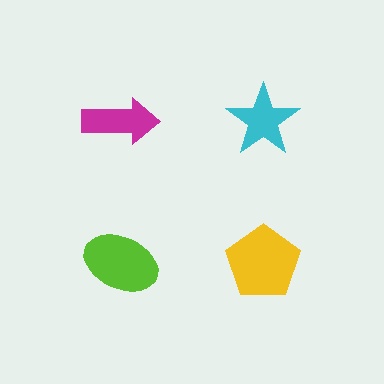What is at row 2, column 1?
A lime ellipse.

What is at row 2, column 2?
A yellow pentagon.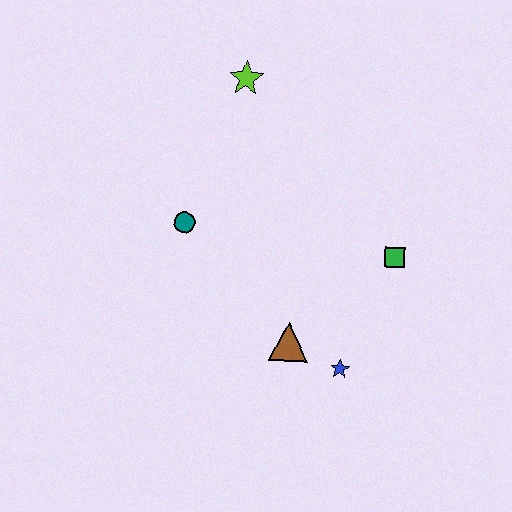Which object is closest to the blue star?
The brown triangle is closest to the blue star.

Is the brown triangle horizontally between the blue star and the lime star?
Yes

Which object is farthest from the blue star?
The lime star is farthest from the blue star.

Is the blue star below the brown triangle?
Yes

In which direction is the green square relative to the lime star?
The green square is below the lime star.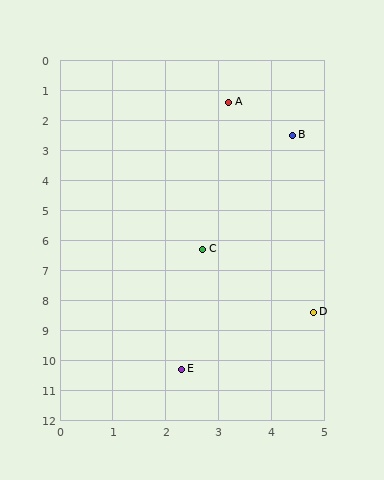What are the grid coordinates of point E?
Point E is at approximately (2.3, 10.3).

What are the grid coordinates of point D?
Point D is at approximately (4.8, 8.4).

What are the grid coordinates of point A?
Point A is at approximately (3.2, 1.4).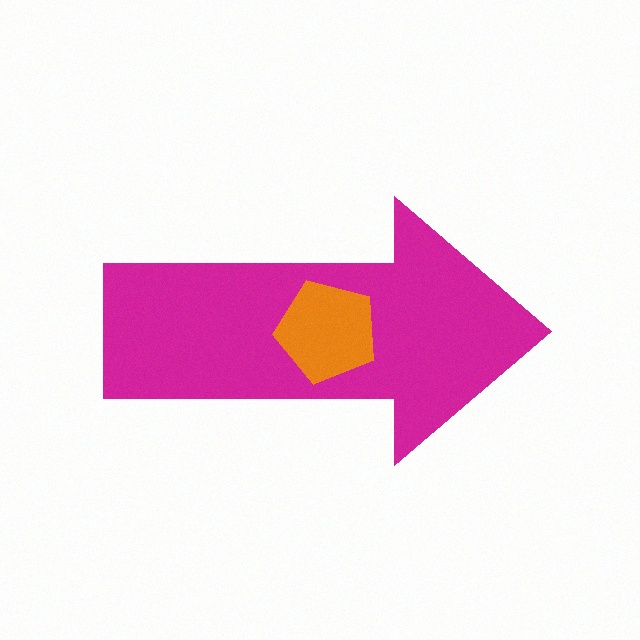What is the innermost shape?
The orange pentagon.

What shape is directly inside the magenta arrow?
The orange pentagon.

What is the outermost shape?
The magenta arrow.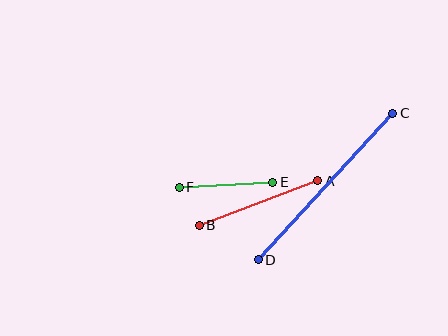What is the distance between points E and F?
The distance is approximately 94 pixels.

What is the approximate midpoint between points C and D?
The midpoint is at approximately (326, 187) pixels.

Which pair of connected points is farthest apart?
Points C and D are farthest apart.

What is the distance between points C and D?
The distance is approximately 199 pixels.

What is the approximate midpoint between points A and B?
The midpoint is at approximately (258, 203) pixels.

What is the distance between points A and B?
The distance is approximately 126 pixels.